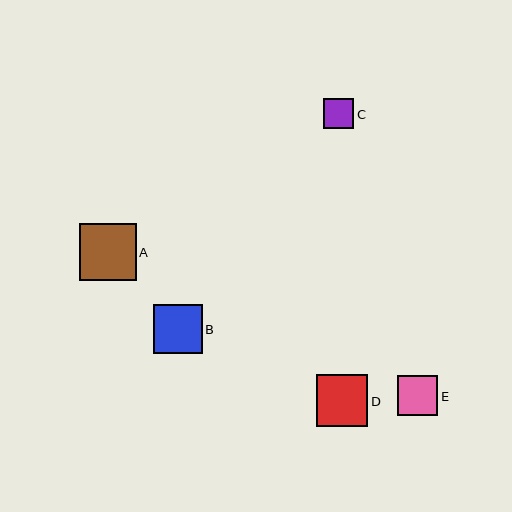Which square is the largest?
Square A is the largest with a size of approximately 57 pixels.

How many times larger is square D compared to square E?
Square D is approximately 1.3 times the size of square E.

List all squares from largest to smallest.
From largest to smallest: A, D, B, E, C.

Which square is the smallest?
Square C is the smallest with a size of approximately 30 pixels.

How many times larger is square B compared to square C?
Square B is approximately 1.6 times the size of square C.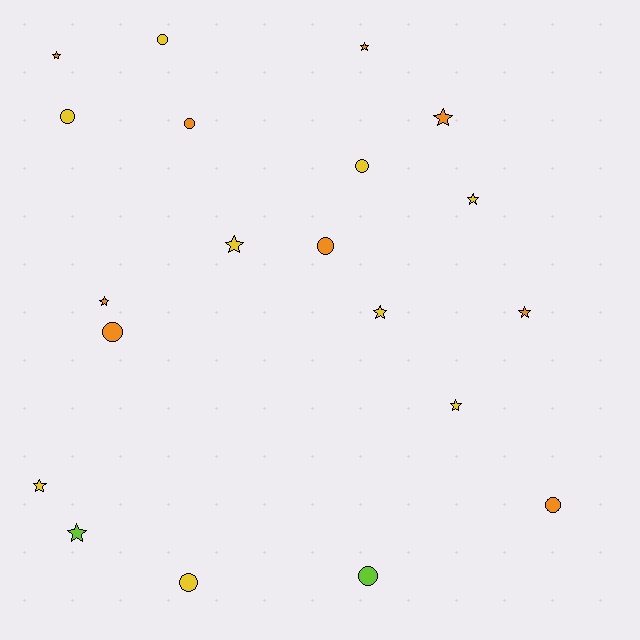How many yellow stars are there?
There are 5 yellow stars.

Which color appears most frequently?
Orange, with 9 objects.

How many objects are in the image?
There are 20 objects.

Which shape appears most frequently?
Star, with 11 objects.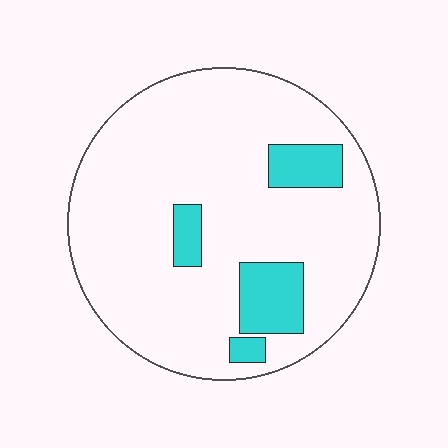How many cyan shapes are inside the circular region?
4.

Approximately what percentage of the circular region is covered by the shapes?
Approximately 15%.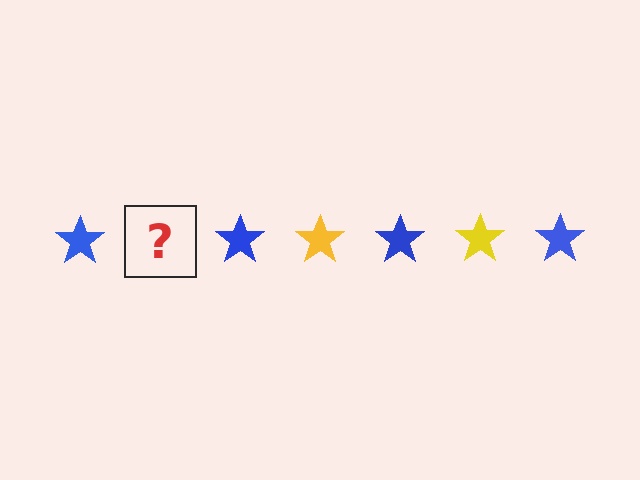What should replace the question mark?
The question mark should be replaced with a yellow star.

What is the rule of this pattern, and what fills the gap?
The rule is that the pattern cycles through blue, yellow stars. The gap should be filled with a yellow star.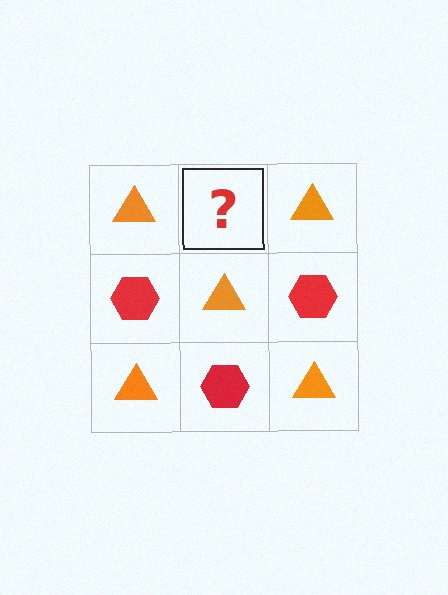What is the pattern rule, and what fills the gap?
The rule is that it alternates orange triangle and red hexagon in a checkerboard pattern. The gap should be filled with a red hexagon.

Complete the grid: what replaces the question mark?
The question mark should be replaced with a red hexagon.